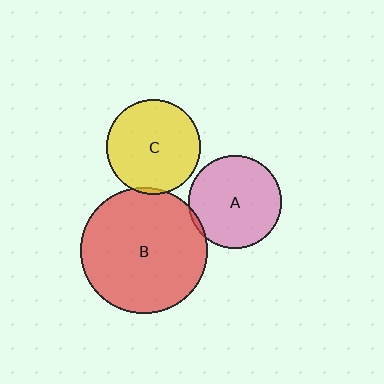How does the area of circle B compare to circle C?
Approximately 1.8 times.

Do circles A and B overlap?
Yes.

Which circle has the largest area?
Circle B (red).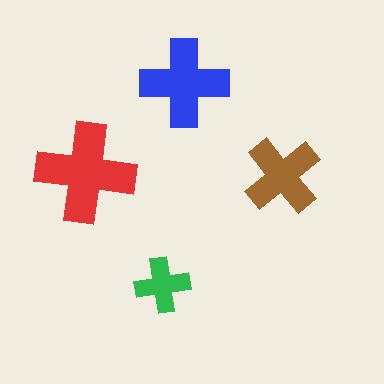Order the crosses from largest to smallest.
the red one, the blue one, the brown one, the green one.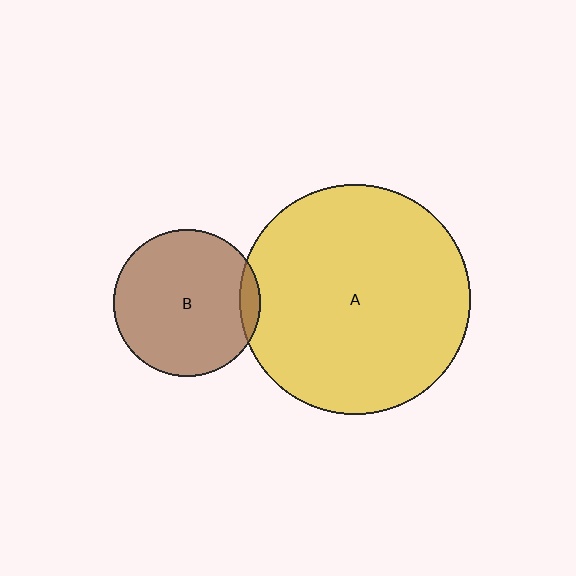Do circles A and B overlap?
Yes.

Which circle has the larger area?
Circle A (yellow).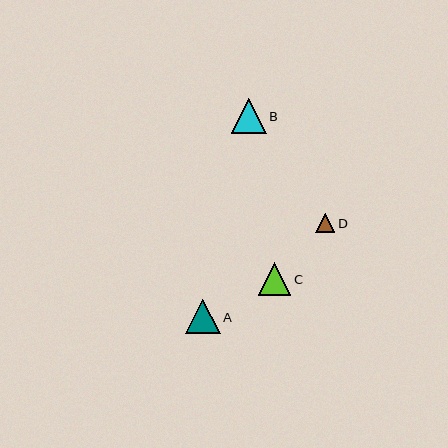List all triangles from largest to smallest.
From largest to smallest: B, A, C, D.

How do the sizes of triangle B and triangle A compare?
Triangle B and triangle A are approximately the same size.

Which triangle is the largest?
Triangle B is the largest with a size of approximately 35 pixels.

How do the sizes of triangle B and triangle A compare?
Triangle B and triangle A are approximately the same size.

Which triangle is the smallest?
Triangle D is the smallest with a size of approximately 19 pixels.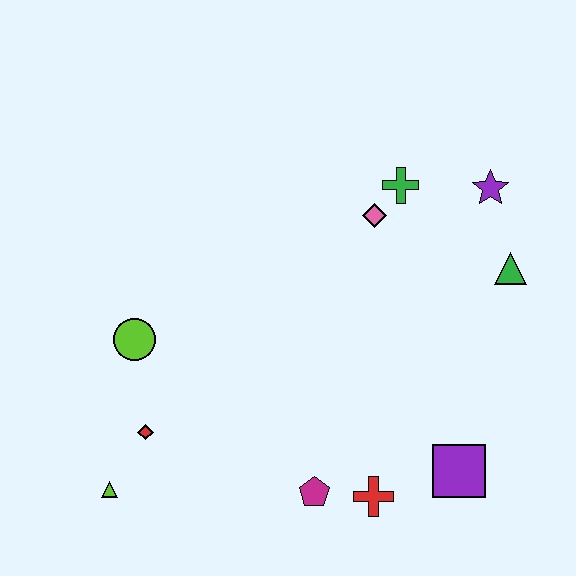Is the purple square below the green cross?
Yes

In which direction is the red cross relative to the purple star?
The red cross is below the purple star.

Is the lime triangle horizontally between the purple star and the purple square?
No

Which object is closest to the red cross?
The magenta pentagon is closest to the red cross.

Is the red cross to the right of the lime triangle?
Yes